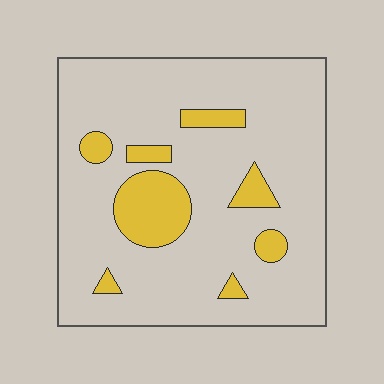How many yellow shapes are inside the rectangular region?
8.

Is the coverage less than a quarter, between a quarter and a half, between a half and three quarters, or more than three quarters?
Less than a quarter.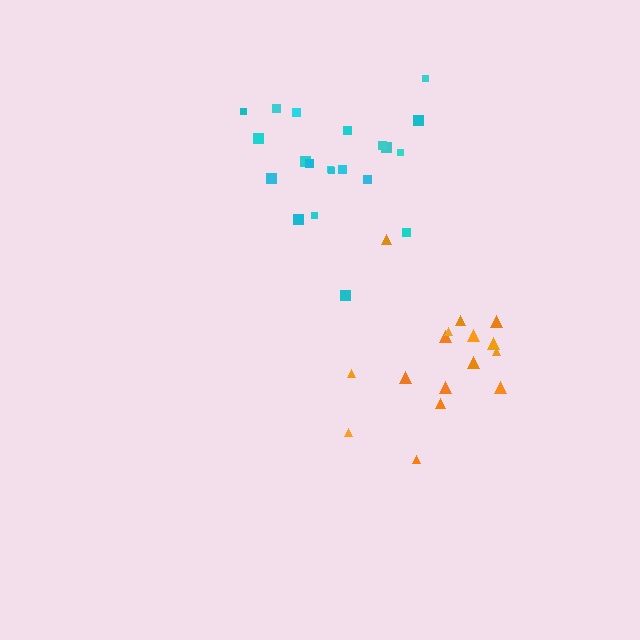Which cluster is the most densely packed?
Orange.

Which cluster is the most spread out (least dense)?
Cyan.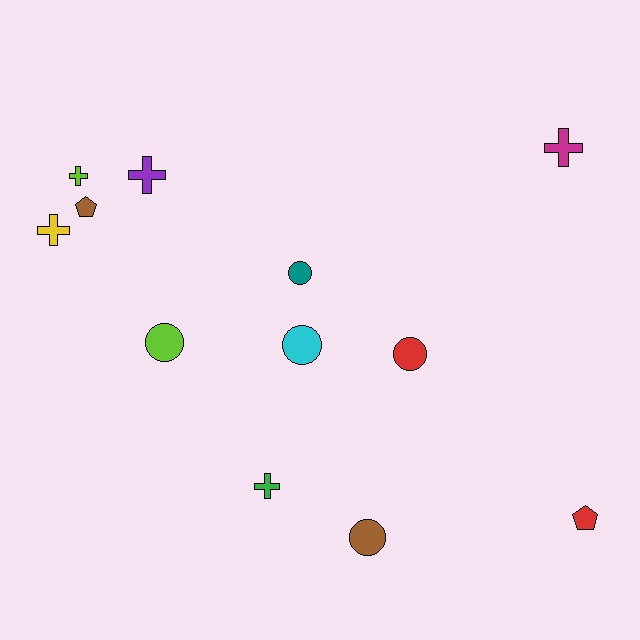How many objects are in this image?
There are 12 objects.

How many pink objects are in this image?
There are no pink objects.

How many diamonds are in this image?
There are no diamonds.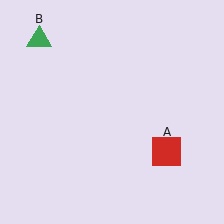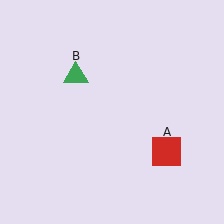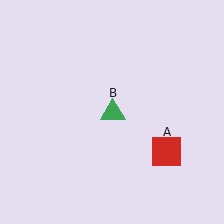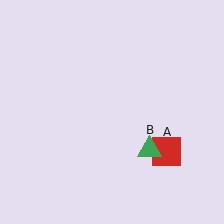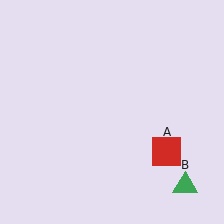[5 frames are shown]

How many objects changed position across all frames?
1 object changed position: green triangle (object B).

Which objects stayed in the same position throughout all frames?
Red square (object A) remained stationary.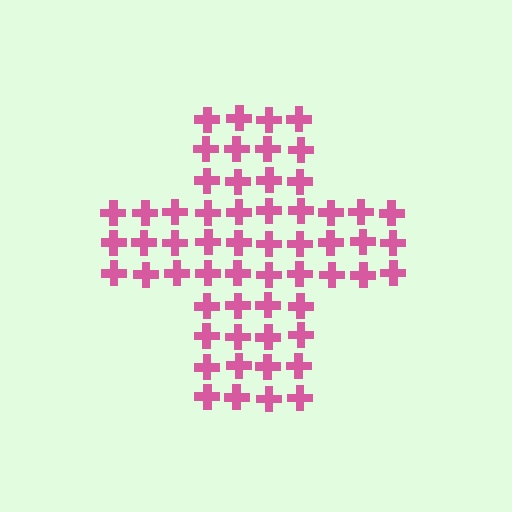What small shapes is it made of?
It is made of small crosses.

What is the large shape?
The large shape is a cross.